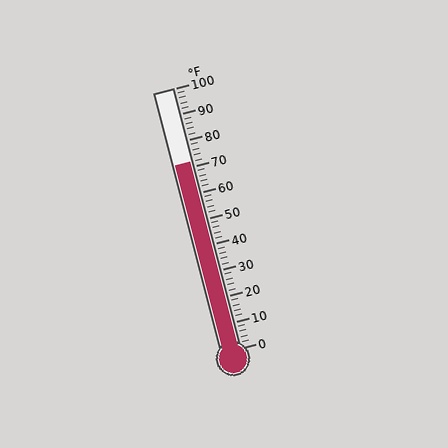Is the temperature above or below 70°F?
The temperature is above 70°F.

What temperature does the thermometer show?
The thermometer shows approximately 72°F.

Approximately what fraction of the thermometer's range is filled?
The thermometer is filled to approximately 70% of its range.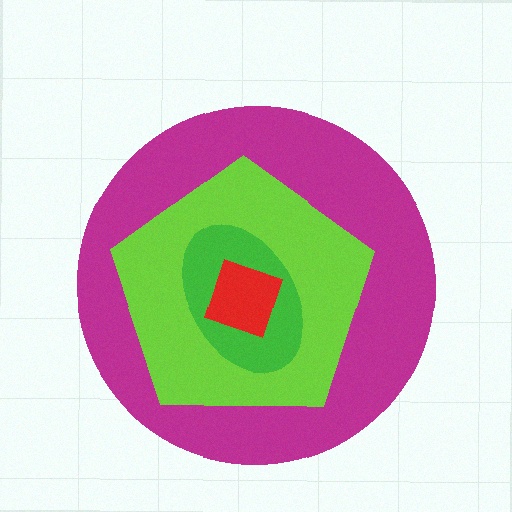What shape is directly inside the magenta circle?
The lime pentagon.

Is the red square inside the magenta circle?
Yes.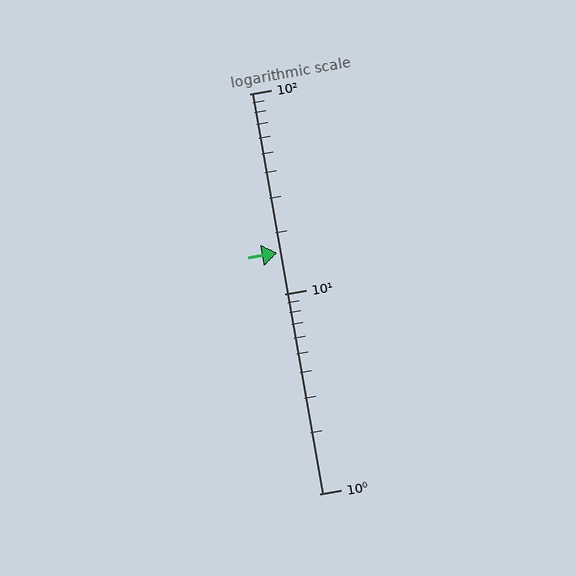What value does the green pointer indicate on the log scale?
The pointer indicates approximately 16.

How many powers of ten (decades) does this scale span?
The scale spans 2 decades, from 1 to 100.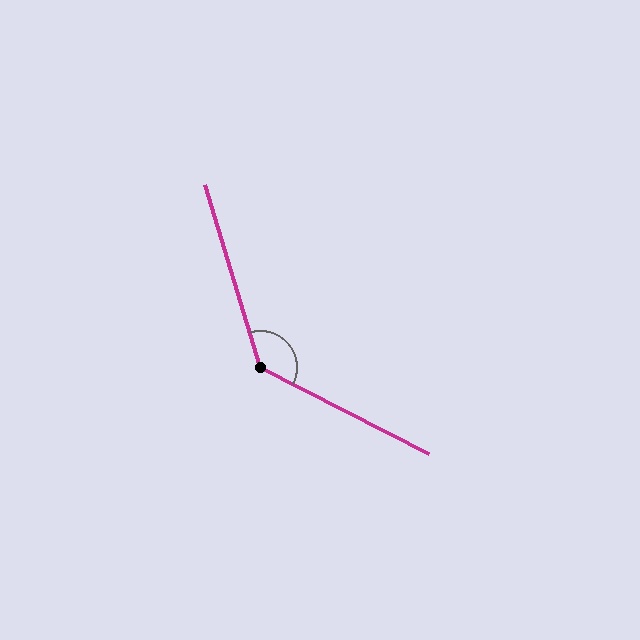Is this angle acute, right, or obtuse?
It is obtuse.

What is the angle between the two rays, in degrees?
Approximately 134 degrees.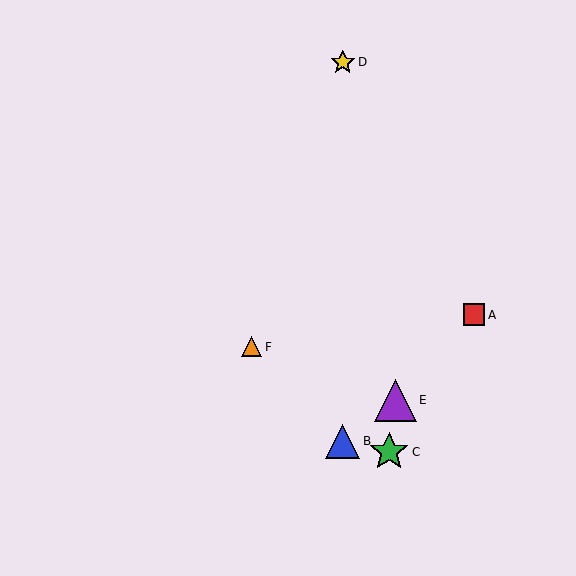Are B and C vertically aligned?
No, B is at x≈343 and C is at x≈389.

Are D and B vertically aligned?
Yes, both are at x≈343.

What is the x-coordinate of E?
Object E is at x≈395.